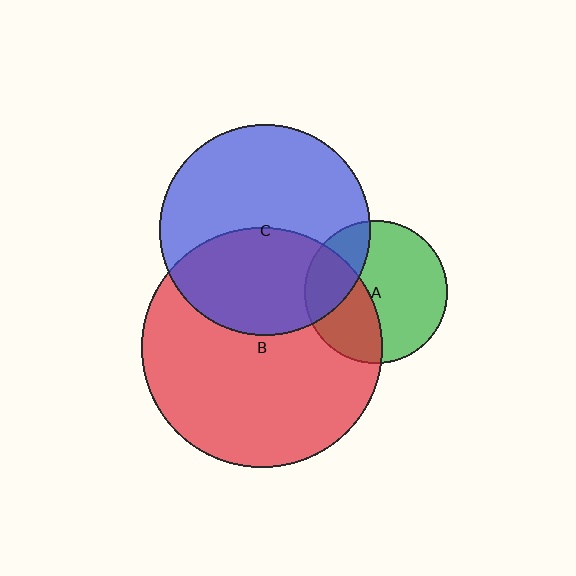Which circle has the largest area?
Circle B (red).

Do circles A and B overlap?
Yes.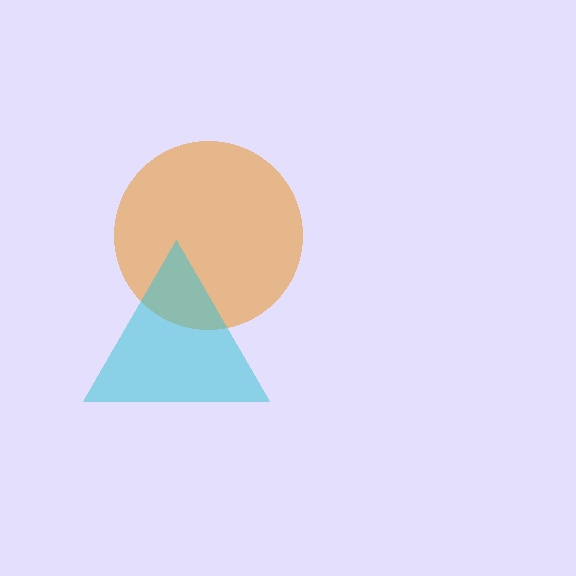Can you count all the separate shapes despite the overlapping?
Yes, there are 2 separate shapes.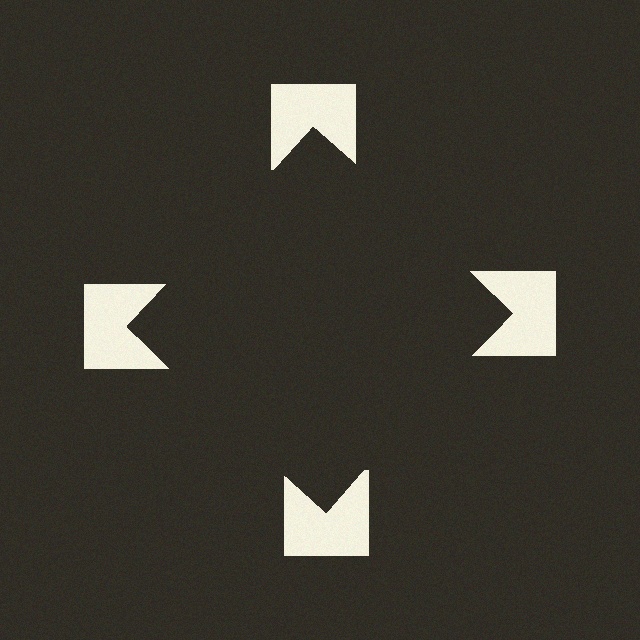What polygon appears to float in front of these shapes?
An illusory square — its edges are inferred from the aligned wedge cuts in the notched squares, not physically drawn.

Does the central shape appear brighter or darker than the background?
It typically appears slightly darker than the background, even though no actual brightness change is drawn.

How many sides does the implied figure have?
4 sides.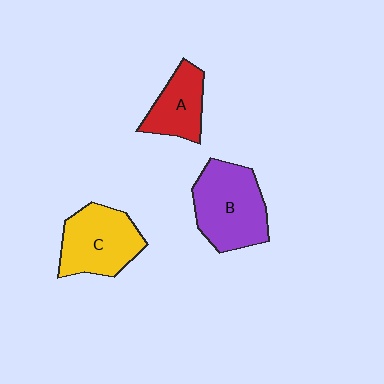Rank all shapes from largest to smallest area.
From largest to smallest: B (purple), C (yellow), A (red).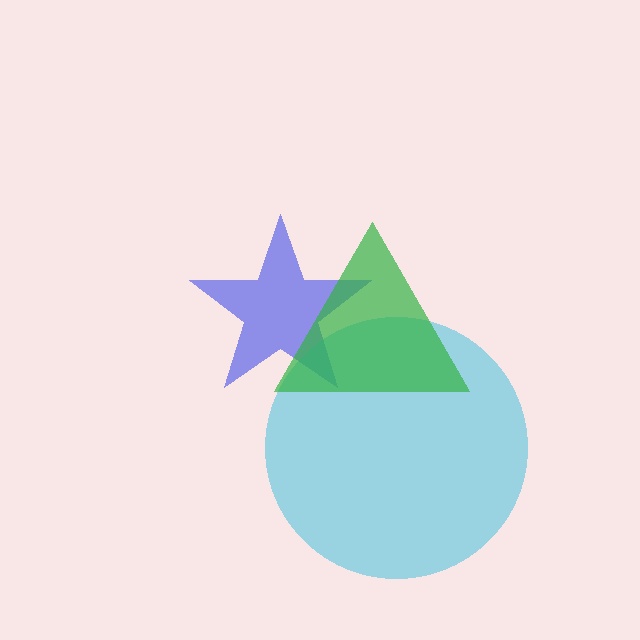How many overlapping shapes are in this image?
There are 3 overlapping shapes in the image.